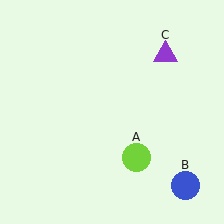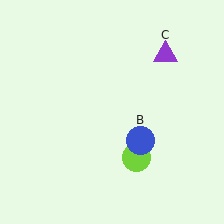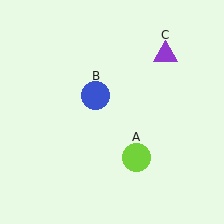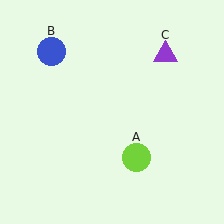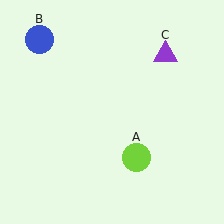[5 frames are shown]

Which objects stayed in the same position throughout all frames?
Lime circle (object A) and purple triangle (object C) remained stationary.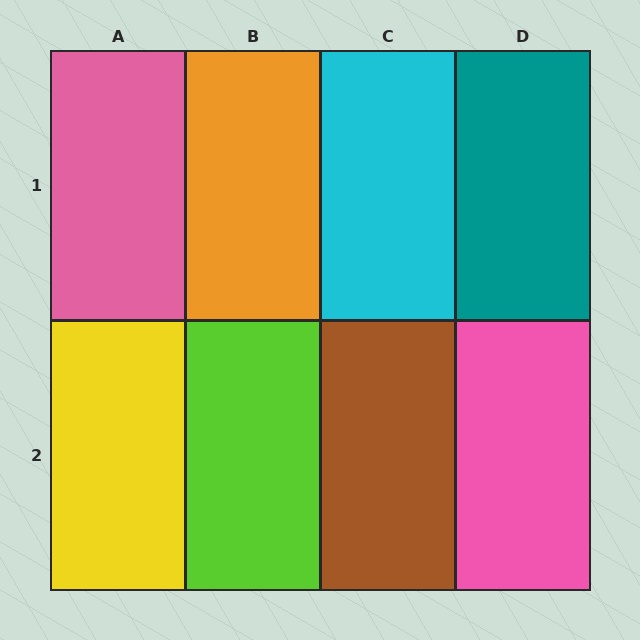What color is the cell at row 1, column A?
Pink.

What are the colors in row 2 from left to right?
Yellow, lime, brown, pink.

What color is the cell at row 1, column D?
Teal.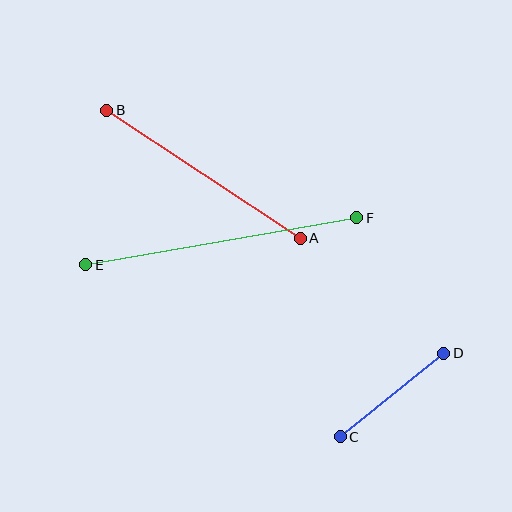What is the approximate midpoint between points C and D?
The midpoint is at approximately (392, 395) pixels.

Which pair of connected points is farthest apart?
Points E and F are farthest apart.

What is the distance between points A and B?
The distance is approximately 232 pixels.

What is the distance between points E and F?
The distance is approximately 275 pixels.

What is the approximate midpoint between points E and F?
The midpoint is at approximately (221, 241) pixels.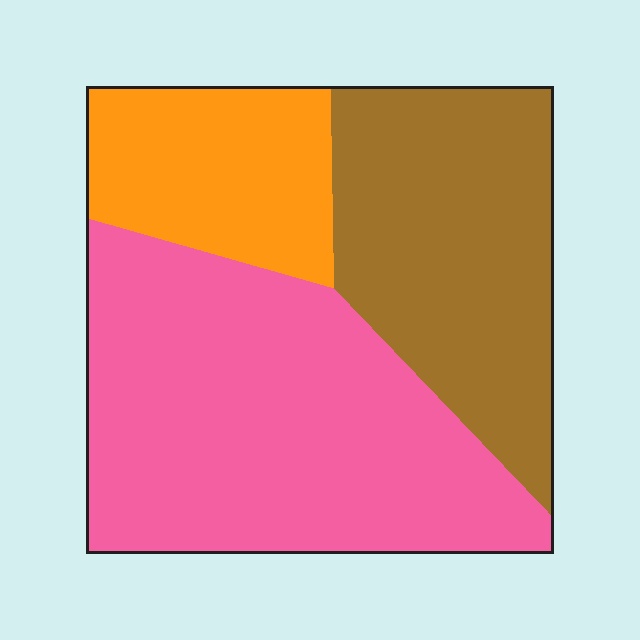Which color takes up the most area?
Pink, at roughly 50%.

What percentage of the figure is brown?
Brown takes up between a sixth and a third of the figure.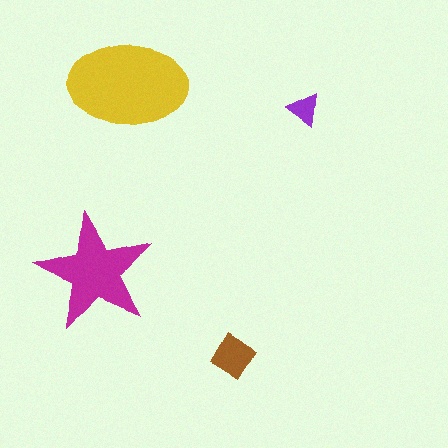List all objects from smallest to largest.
The purple triangle, the brown diamond, the magenta star, the yellow ellipse.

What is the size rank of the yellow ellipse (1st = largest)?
1st.